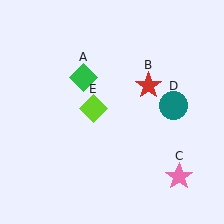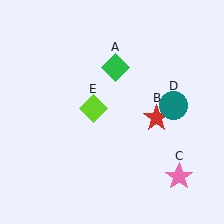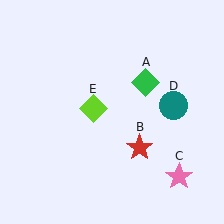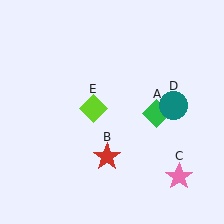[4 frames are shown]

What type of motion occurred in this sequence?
The green diamond (object A), red star (object B) rotated clockwise around the center of the scene.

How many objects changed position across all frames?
2 objects changed position: green diamond (object A), red star (object B).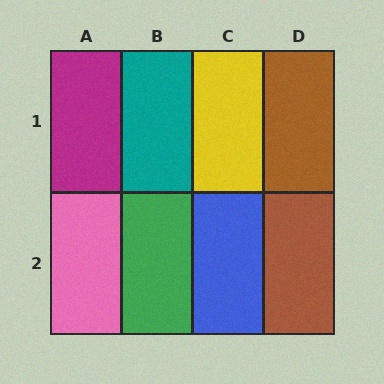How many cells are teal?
1 cell is teal.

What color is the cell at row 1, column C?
Yellow.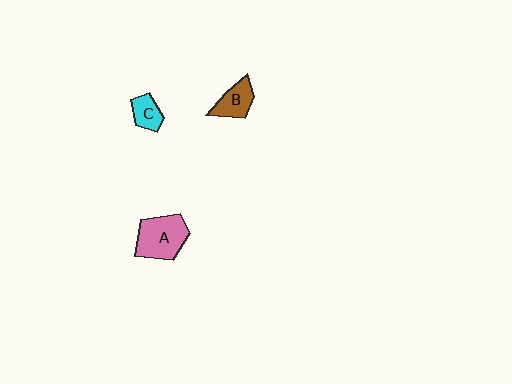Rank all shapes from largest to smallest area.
From largest to smallest: A (pink), B (brown), C (cyan).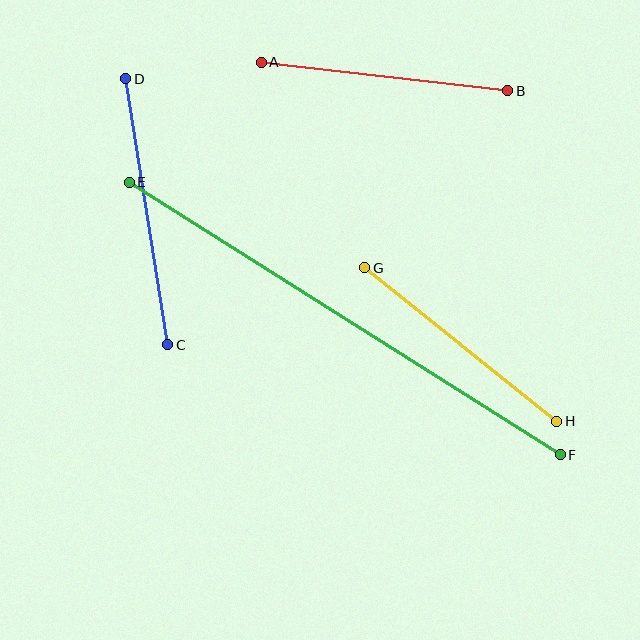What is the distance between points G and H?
The distance is approximately 246 pixels.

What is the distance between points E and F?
The distance is approximately 510 pixels.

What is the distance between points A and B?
The distance is approximately 248 pixels.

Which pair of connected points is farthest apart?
Points E and F are farthest apart.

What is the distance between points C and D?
The distance is approximately 270 pixels.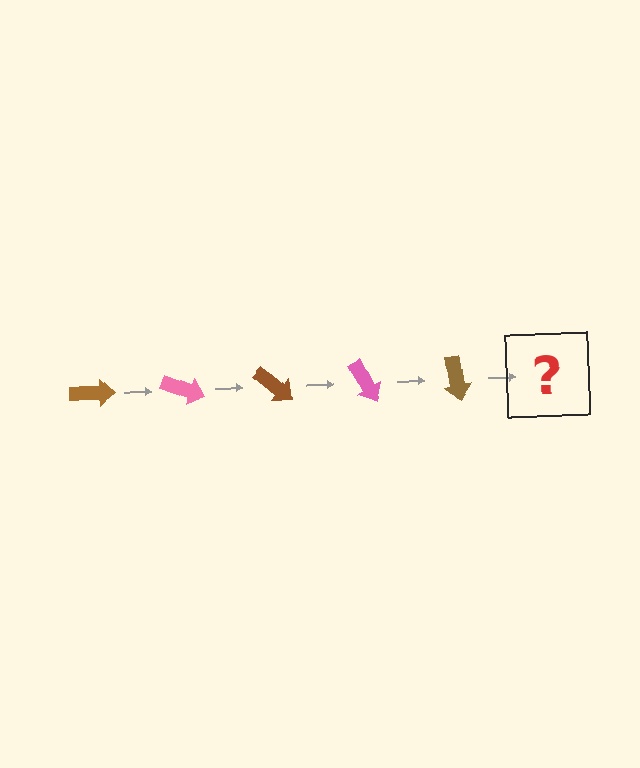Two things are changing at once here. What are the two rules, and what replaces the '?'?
The two rules are that it rotates 20 degrees each step and the color cycles through brown and pink. The '?' should be a pink arrow, rotated 100 degrees from the start.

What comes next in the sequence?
The next element should be a pink arrow, rotated 100 degrees from the start.